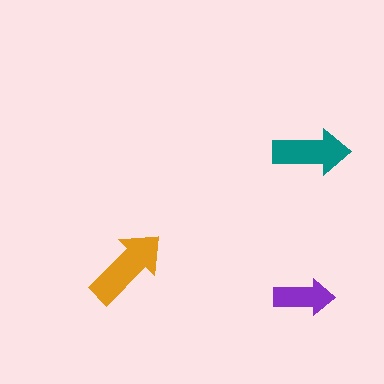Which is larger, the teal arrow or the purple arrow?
The teal one.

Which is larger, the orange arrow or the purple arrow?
The orange one.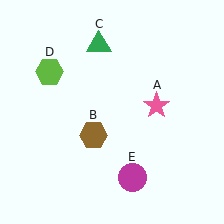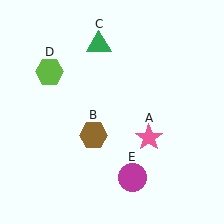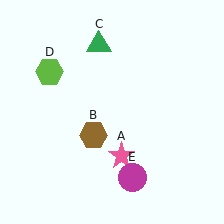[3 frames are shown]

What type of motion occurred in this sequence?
The pink star (object A) rotated clockwise around the center of the scene.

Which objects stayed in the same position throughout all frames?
Brown hexagon (object B) and green triangle (object C) and lime hexagon (object D) and magenta circle (object E) remained stationary.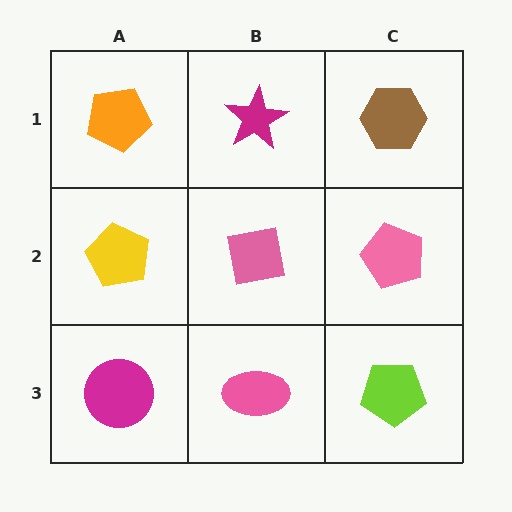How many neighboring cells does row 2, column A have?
3.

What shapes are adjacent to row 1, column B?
A pink square (row 2, column B), an orange pentagon (row 1, column A), a brown hexagon (row 1, column C).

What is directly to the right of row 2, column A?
A pink square.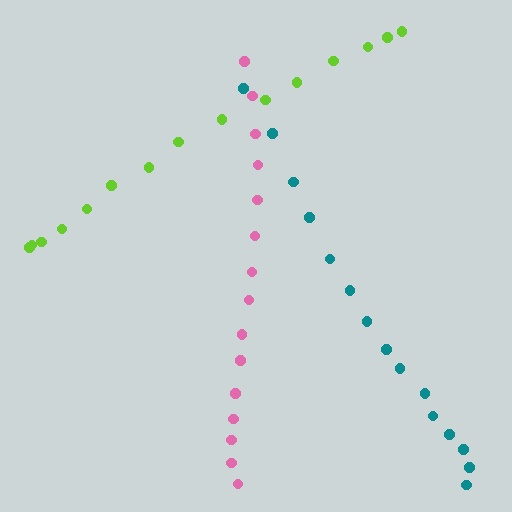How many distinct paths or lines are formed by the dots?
There are 3 distinct paths.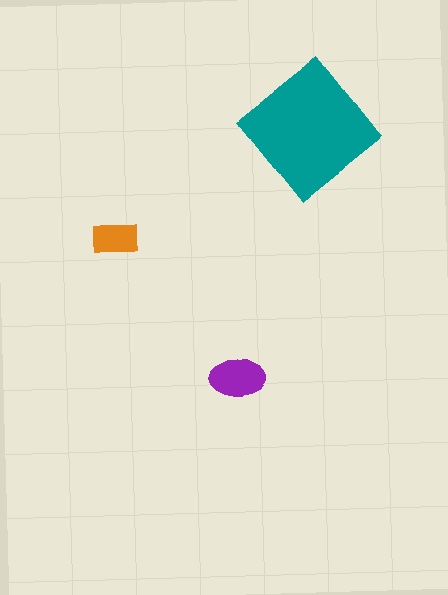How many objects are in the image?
There are 3 objects in the image.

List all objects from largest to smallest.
The teal diamond, the purple ellipse, the orange rectangle.